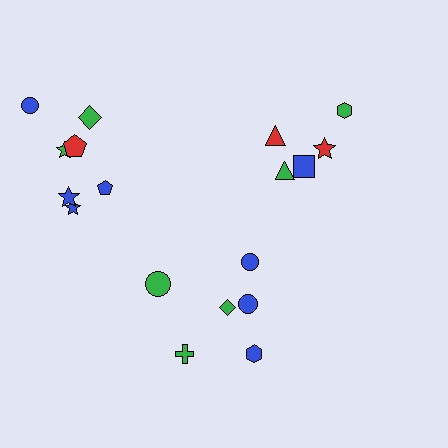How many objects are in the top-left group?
There are 7 objects.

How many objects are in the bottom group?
There are 6 objects.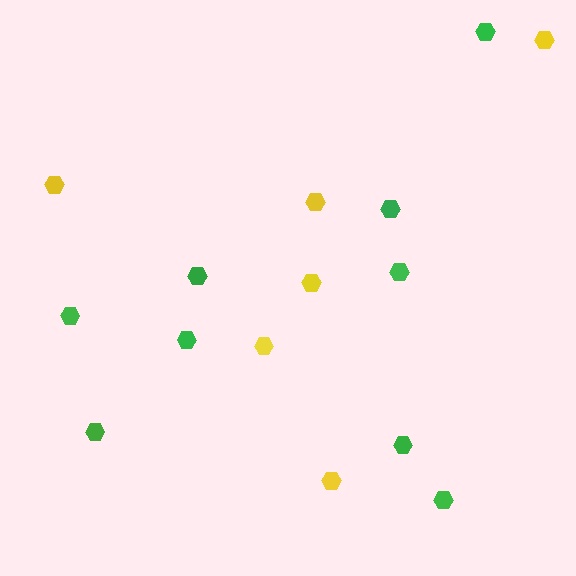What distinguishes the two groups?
There are 2 groups: one group of yellow hexagons (6) and one group of green hexagons (9).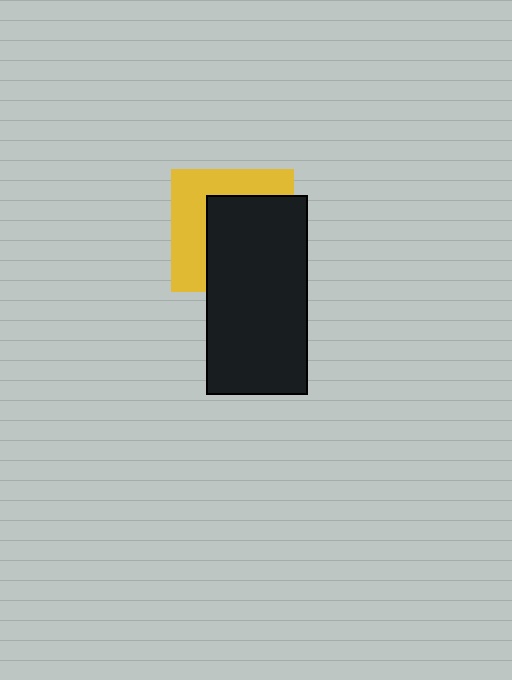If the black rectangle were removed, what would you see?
You would see the complete yellow square.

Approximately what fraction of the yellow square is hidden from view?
Roughly 57% of the yellow square is hidden behind the black rectangle.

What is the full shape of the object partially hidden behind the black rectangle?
The partially hidden object is a yellow square.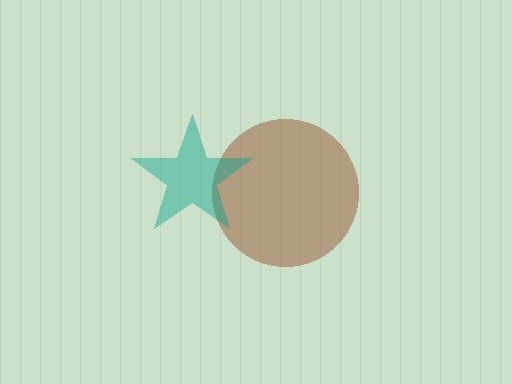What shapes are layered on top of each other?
The layered shapes are: a brown circle, a teal star.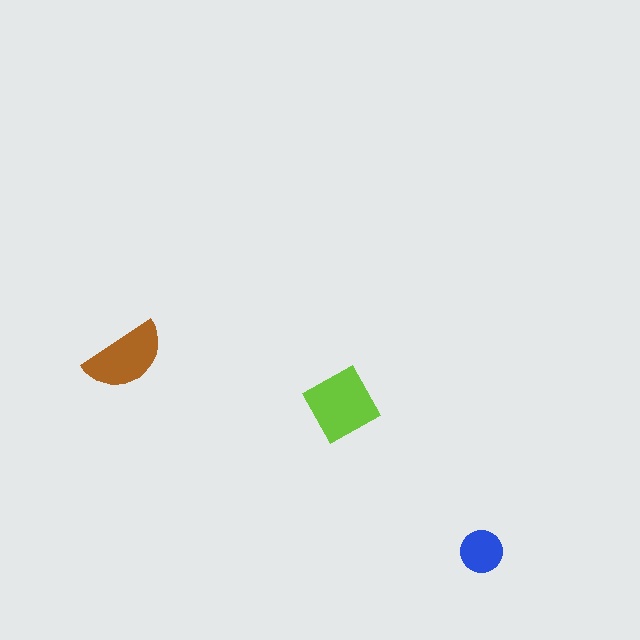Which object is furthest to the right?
The blue circle is rightmost.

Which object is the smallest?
The blue circle.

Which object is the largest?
The lime square.